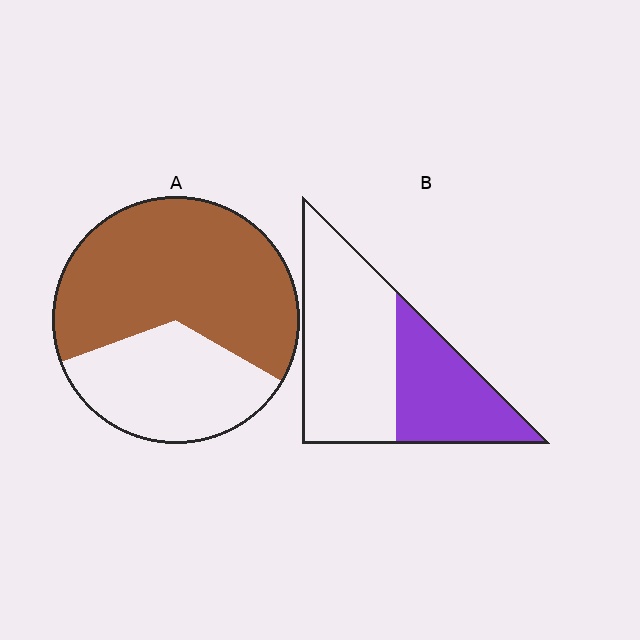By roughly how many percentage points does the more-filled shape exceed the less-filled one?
By roughly 25 percentage points (A over B).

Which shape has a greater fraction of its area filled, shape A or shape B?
Shape A.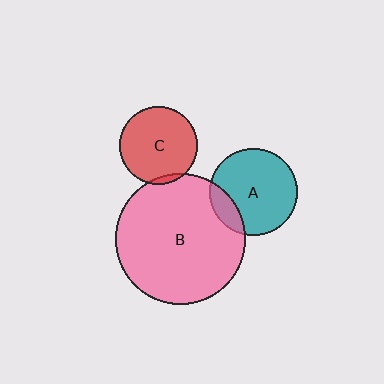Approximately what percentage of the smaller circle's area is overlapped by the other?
Approximately 15%.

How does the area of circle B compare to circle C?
Approximately 2.8 times.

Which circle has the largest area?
Circle B (pink).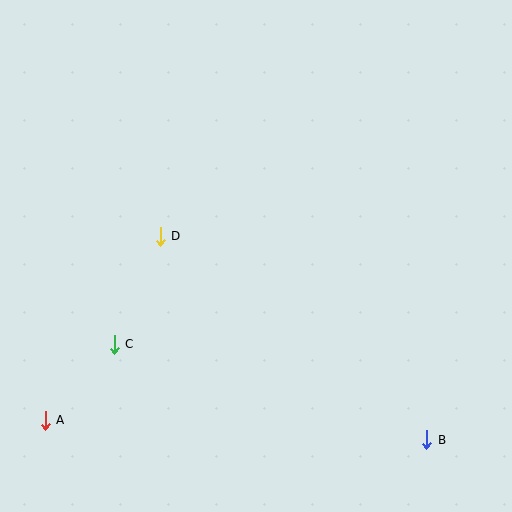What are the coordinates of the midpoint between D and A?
The midpoint between D and A is at (103, 328).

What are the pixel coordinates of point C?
Point C is at (114, 344).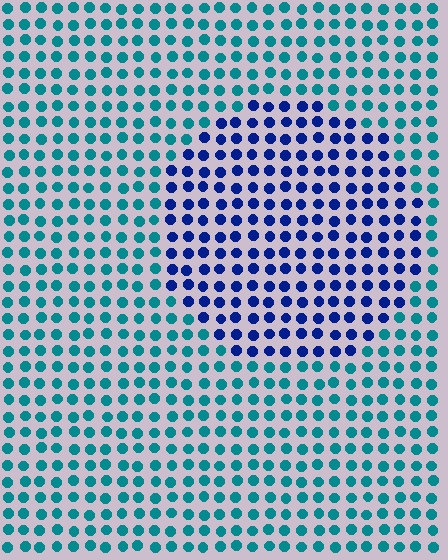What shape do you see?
I see a circle.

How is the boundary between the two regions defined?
The boundary is defined purely by a slight shift in hue (about 47 degrees). Spacing, size, and orientation are identical on both sides.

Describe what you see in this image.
The image is filled with small teal elements in a uniform arrangement. A circle-shaped region is visible where the elements are tinted to a slightly different hue, forming a subtle color boundary.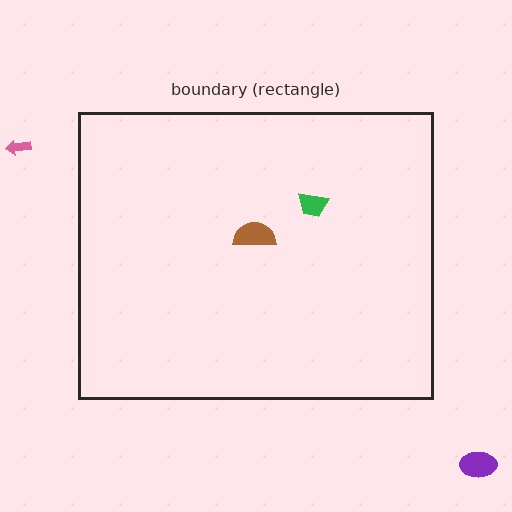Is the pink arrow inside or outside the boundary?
Outside.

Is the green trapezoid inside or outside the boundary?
Inside.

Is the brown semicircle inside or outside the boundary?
Inside.